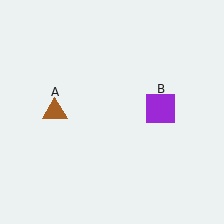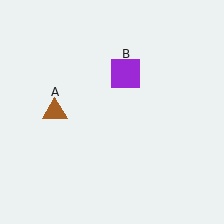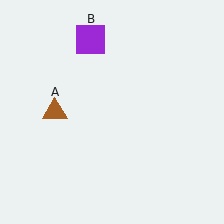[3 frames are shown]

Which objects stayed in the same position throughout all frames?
Brown triangle (object A) remained stationary.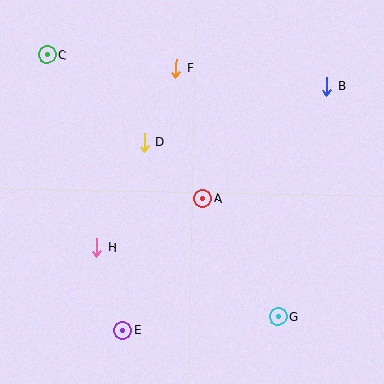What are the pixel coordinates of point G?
Point G is at (278, 316).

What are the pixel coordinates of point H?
Point H is at (96, 247).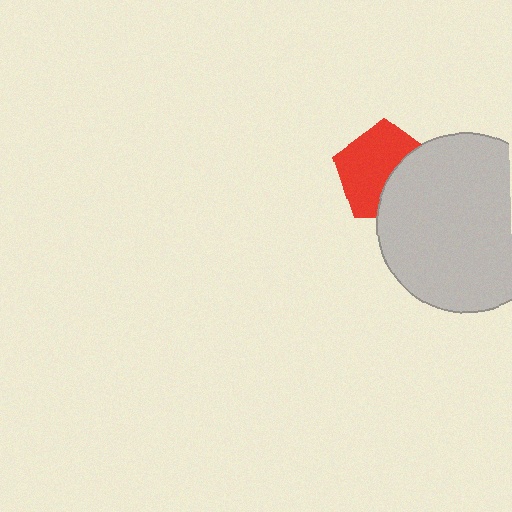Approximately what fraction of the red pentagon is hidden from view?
Roughly 38% of the red pentagon is hidden behind the light gray circle.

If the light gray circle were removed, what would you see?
You would see the complete red pentagon.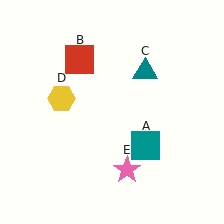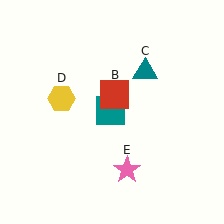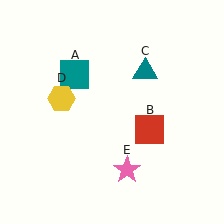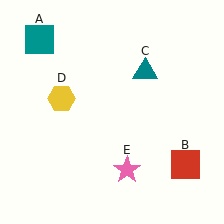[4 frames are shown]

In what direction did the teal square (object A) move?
The teal square (object A) moved up and to the left.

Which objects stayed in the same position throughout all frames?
Teal triangle (object C) and yellow hexagon (object D) and pink star (object E) remained stationary.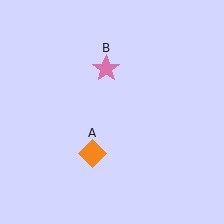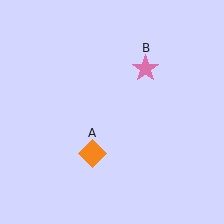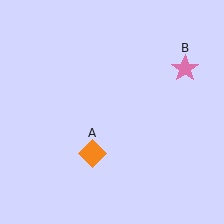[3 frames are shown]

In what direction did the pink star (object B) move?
The pink star (object B) moved right.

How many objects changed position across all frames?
1 object changed position: pink star (object B).